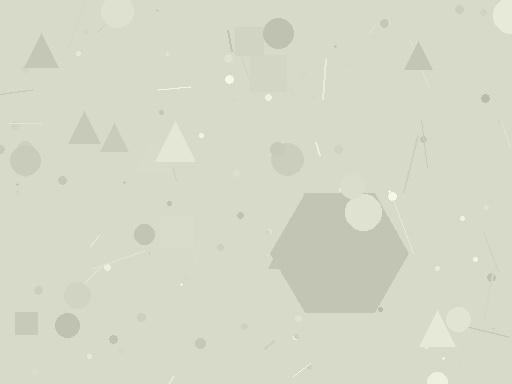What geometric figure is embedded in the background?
A hexagon is embedded in the background.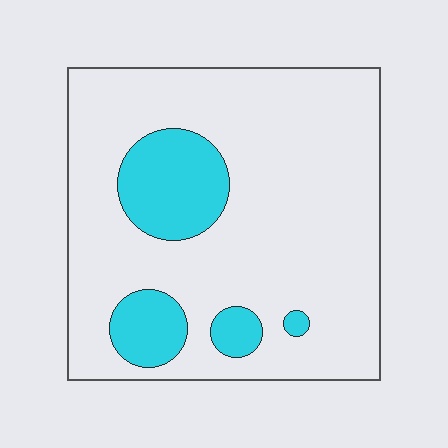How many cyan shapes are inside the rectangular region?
4.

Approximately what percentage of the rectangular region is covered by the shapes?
Approximately 20%.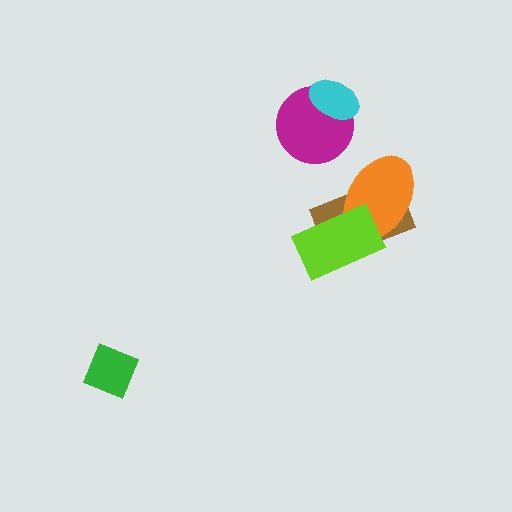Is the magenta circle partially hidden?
Yes, it is partially covered by another shape.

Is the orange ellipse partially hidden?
Yes, it is partially covered by another shape.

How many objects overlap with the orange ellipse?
2 objects overlap with the orange ellipse.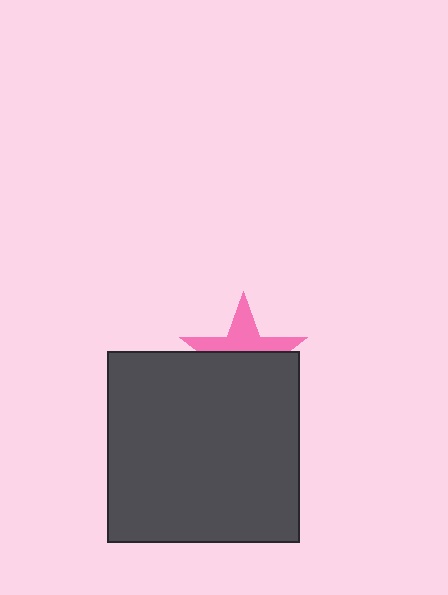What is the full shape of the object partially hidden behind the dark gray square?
The partially hidden object is a pink star.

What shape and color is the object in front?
The object in front is a dark gray square.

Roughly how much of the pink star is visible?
A small part of it is visible (roughly 43%).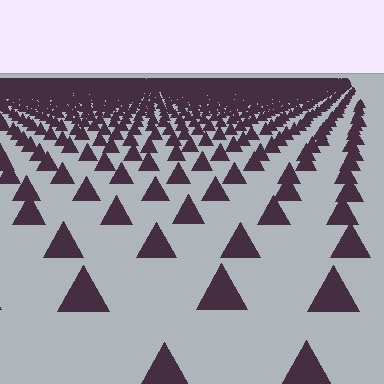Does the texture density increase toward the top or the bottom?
Density increases toward the top.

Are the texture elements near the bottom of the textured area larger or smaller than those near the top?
Larger. Near the bottom, elements are closer to the viewer and appear at a bigger on-screen size.